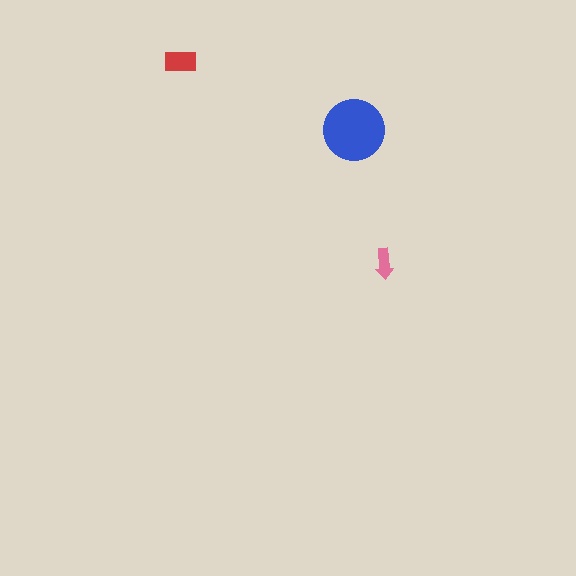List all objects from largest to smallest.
The blue circle, the red rectangle, the pink arrow.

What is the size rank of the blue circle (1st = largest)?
1st.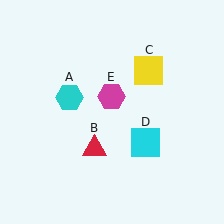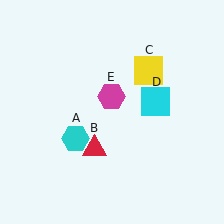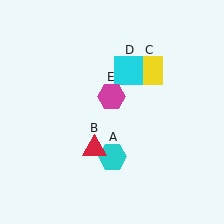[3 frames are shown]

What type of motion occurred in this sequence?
The cyan hexagon (object A), cyan square (object D) rotated counterclockwise around the center of the scene.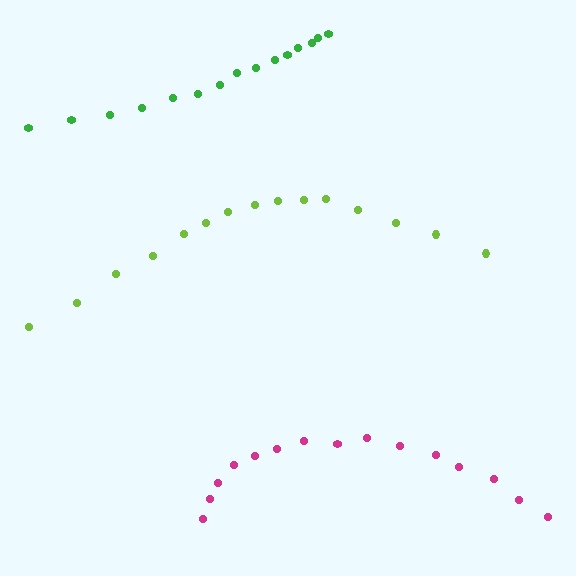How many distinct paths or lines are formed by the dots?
There are 3 distinct paths.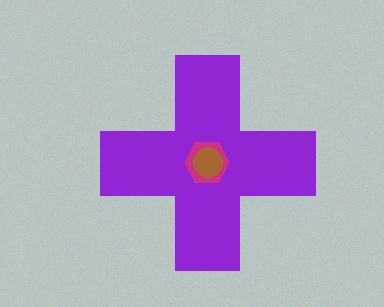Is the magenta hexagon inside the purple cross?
Yes.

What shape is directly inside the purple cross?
The magenta hexagon.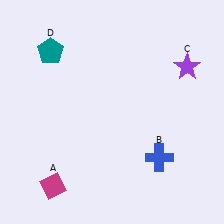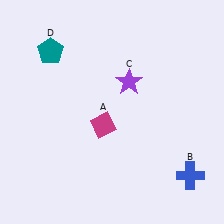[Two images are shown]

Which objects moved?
The objects that moved are: the magenta diamond (A), the blue cross (B), the purple star (C).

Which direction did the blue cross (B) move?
The blue cross (B) moved right.